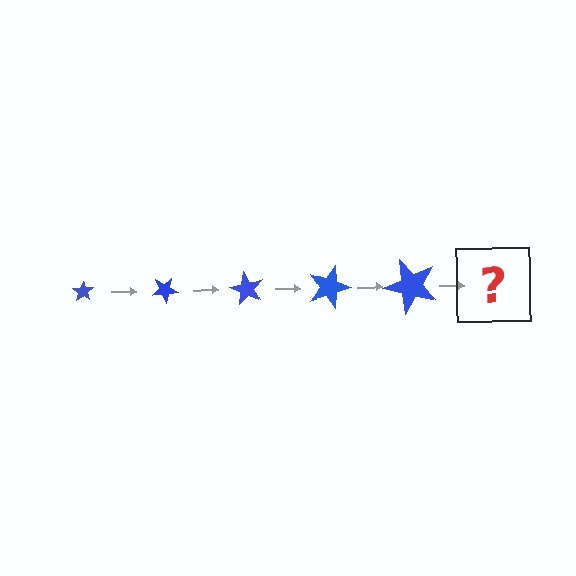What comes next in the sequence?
The next element should be a star, larger than the previous one and rotated 150 degrees from the start.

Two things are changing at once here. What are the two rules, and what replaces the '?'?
The two rules are that the star grows larger each step and it rotates 30 degrees each step. The '?' should be a star, larger than the previous one and rotated 150 degrees from the start.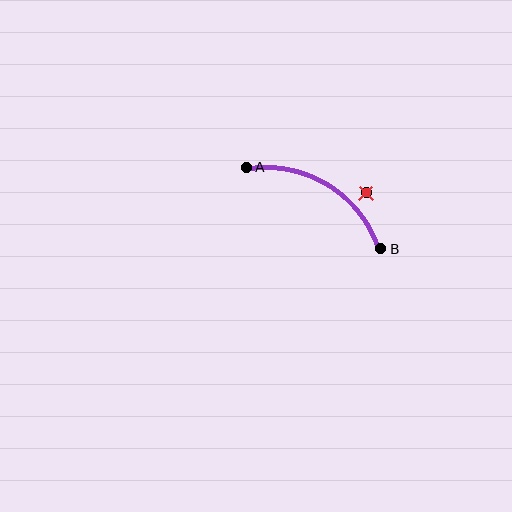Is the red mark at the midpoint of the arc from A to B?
No — the red mark does not lie on the arc at all. It sits slightly outside the curve.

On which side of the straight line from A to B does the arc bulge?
The arc bulges above the straight line connecting A and B.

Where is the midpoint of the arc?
The arc midpoint is the point on the curve farthest from the straight line joining A and B. It sits above that line.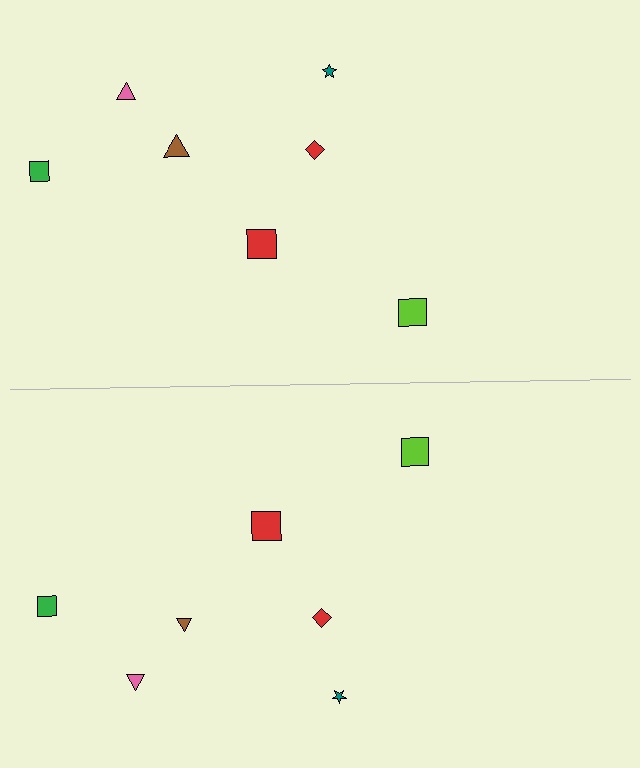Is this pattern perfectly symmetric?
No, the pattern is not perfectly symmetric. The brown triangle on the bottom side has a different size than its mirror counterpart.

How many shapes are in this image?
There are 14 shapes in this image.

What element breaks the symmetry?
The brown triangle on the bottom side has a different size than its mirror counterpart.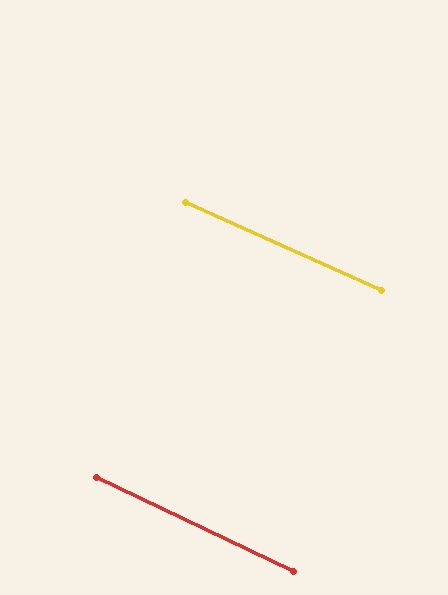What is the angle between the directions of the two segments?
Approximately 1 degree.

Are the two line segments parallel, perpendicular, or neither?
Parallel — their directions differ by only 1.4°.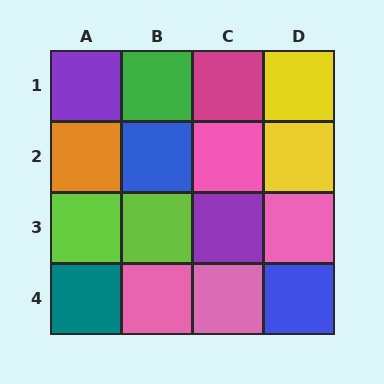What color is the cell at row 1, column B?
Green.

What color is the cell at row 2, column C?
Pink.